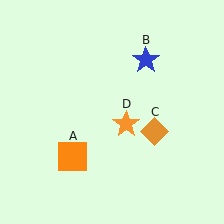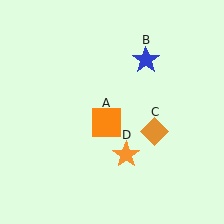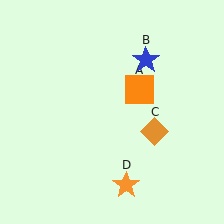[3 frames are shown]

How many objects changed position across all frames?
2 objects changed position: orange square (object A), orange star (object D).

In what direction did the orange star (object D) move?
The orange star (object D) moved down.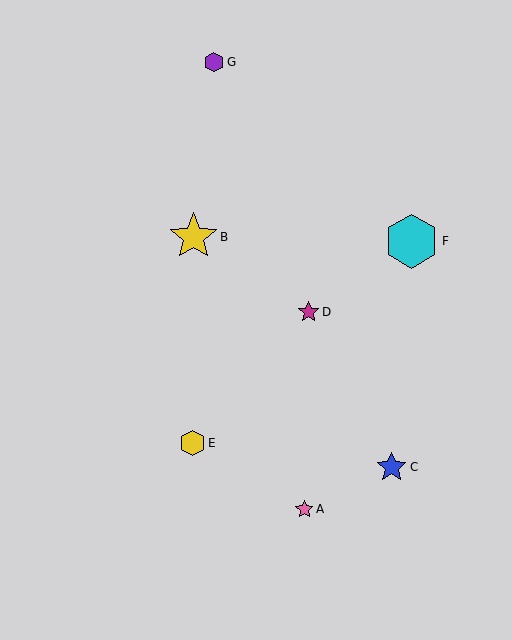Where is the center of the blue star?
The center of the blue star is at (392, 467).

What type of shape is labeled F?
Shape F is a cyan hexagon.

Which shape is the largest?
The cyan hexagon (labeled F) is the largest.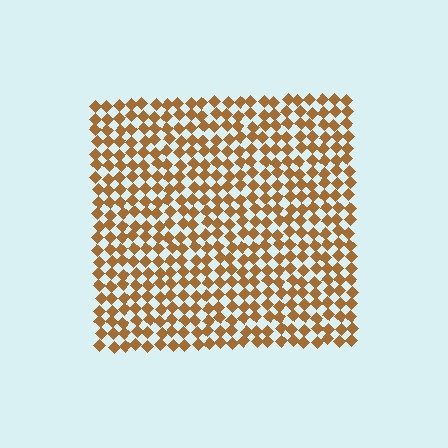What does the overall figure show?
The overall figure shows a square.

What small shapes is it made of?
It is made of small diamonds.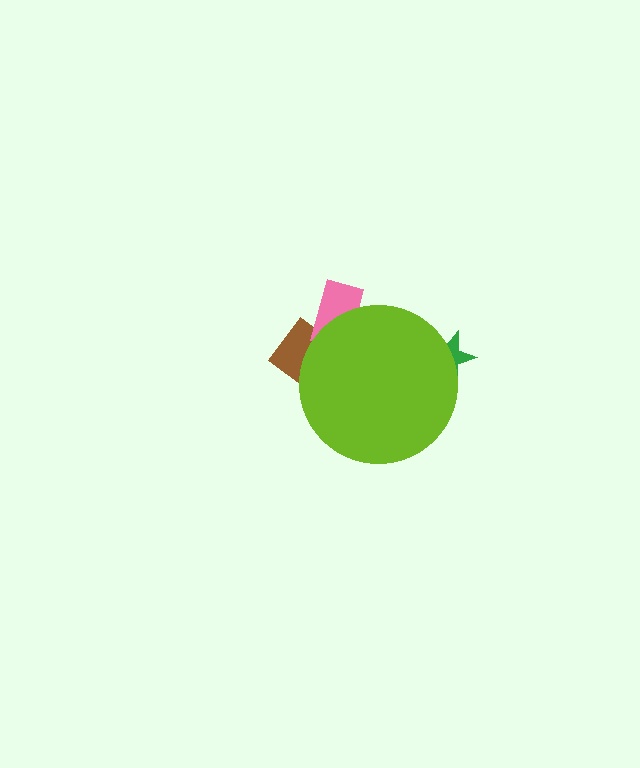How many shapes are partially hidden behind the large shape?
3 shapes are partially hidden.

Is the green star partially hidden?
Yes, the green star is partially hidden behind the lime circle.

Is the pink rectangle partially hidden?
Yes, the pink rectangle is partially hidden behind the lime circle.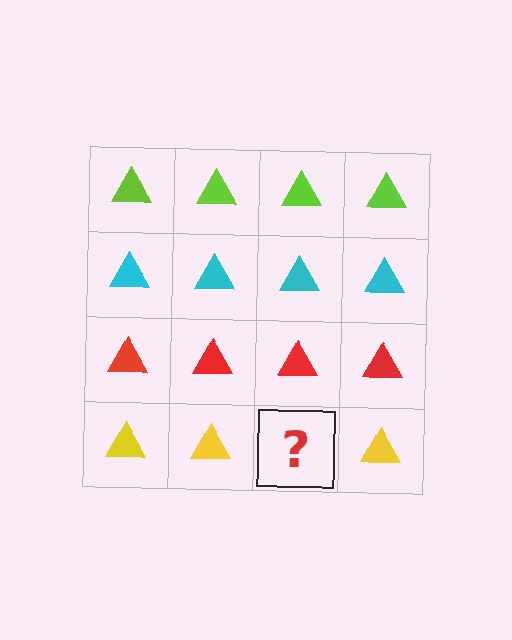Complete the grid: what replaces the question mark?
The question mark should be replaced with a yellow triangle.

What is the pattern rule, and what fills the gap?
The rule is that each row has a consistent color. The gap should be filled with a yellow triangle.